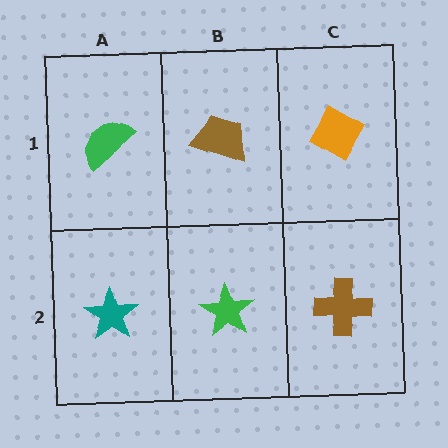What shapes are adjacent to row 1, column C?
A brown cross (row 2, column C), a brown trapezoid (row 1, column B).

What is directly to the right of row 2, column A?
A green star.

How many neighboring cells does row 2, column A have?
2.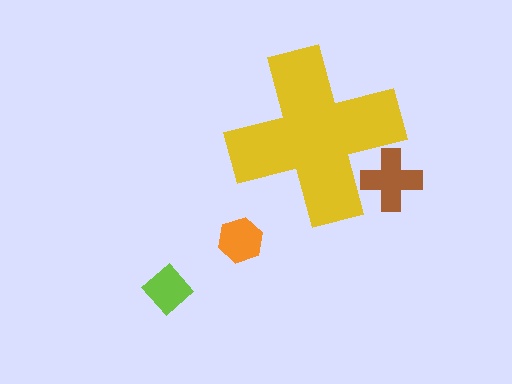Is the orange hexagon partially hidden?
No, the orange hexagon is fully visible.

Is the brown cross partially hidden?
Yes, the brown cross is partially hidden behind the yellow cross.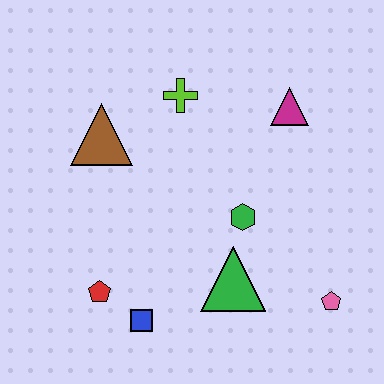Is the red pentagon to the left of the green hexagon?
Yes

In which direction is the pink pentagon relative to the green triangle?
The pink pentagon is to the right of the green triangle.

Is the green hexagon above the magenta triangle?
No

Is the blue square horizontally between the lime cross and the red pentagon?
Yes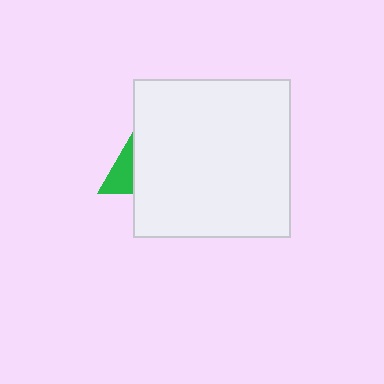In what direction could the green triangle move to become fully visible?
The green triangle could move left. That would shift it out from behind the white square entirely.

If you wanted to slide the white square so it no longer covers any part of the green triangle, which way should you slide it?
Slide it right — that is the most direct way to separate the two shapes.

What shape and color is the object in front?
The object in front is a white square.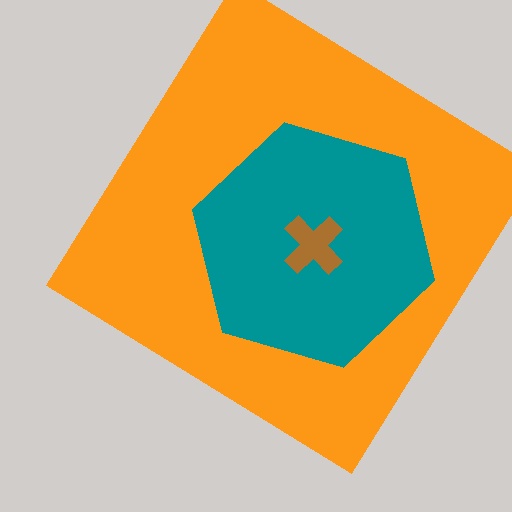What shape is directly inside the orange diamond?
The teal hexagon.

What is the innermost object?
The brown cross.